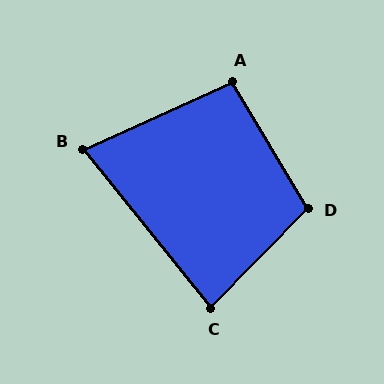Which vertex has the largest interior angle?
D, at approximately 104 degrees.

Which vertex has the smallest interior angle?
B, at approximately 76 degrees.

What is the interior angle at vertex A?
Approximately 97 degrees (obtuse).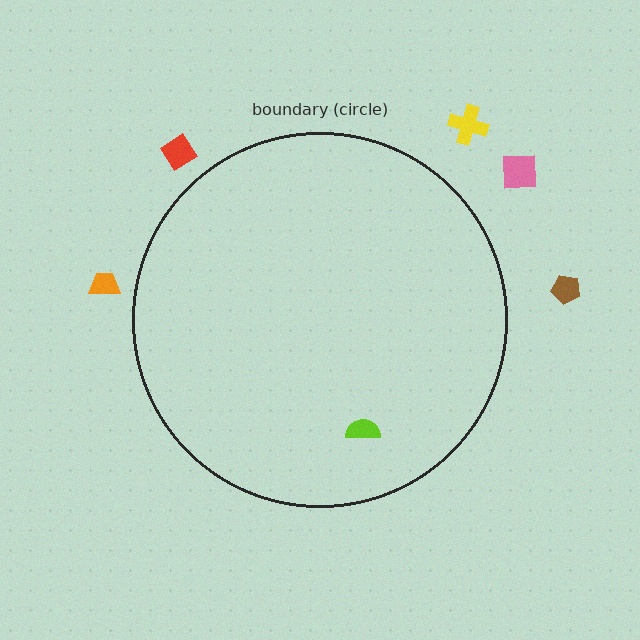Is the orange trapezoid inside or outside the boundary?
Outside.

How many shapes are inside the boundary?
1 inside, 5 outside.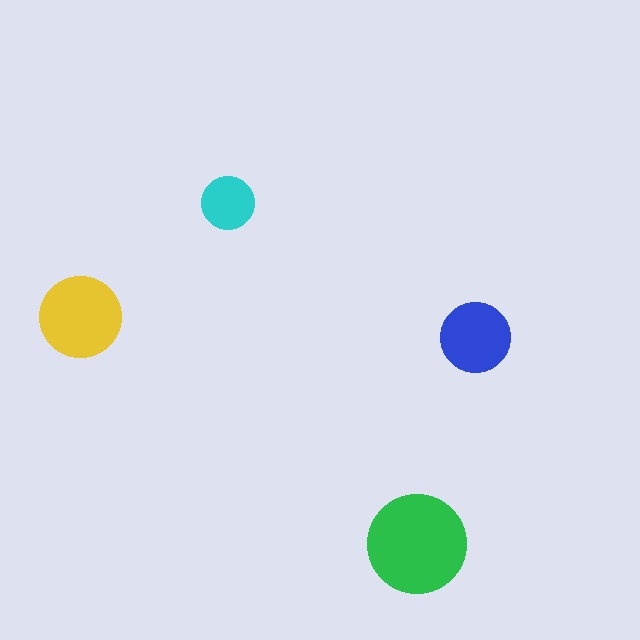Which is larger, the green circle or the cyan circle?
The green one.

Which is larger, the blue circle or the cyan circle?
The blue one.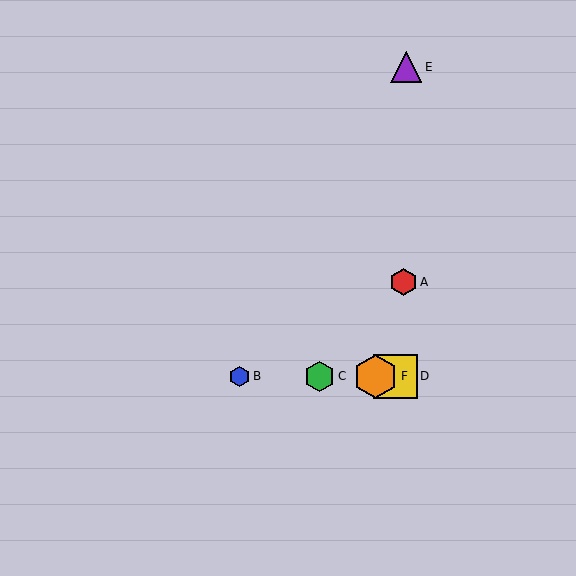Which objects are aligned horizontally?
Objects B, C, D, F are aligned horizontally.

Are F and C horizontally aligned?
Yes, both are at y≈376.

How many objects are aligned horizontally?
4 objects (B, C, D, F) are aligned horizontally.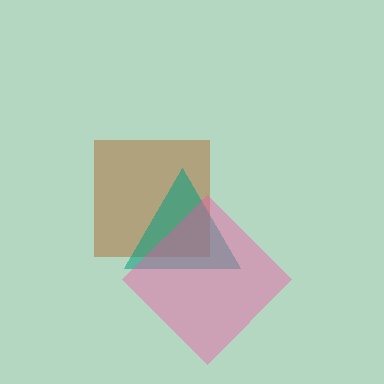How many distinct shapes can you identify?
There are 3 distinct shapes: a brown square, a teal triangle, a pink diamond.